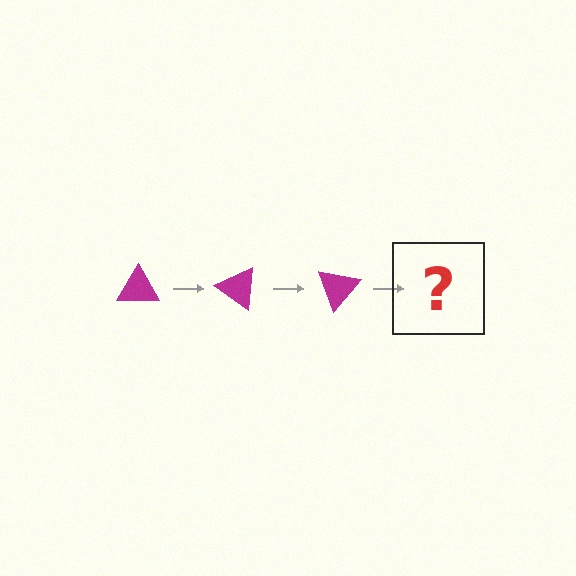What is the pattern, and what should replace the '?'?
The pattern is that the triangle rotates 35 degrees each step. The '?' should be a magenta triangle rotated 105 degrees.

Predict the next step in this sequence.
The next step is a magenta triangle rotated 105 degrees.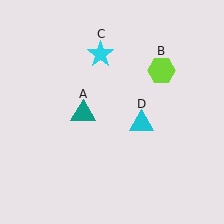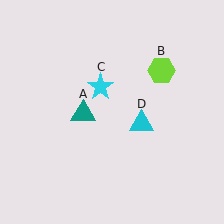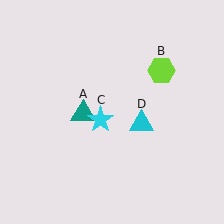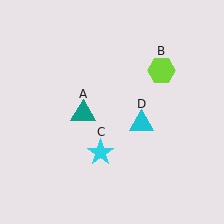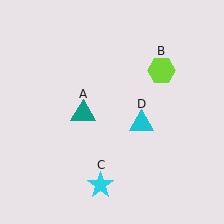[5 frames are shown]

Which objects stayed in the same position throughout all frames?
Teal triangle (object A) and lime hexagon (object B) and cyan triangle (object D) remained stationary.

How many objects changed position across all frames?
1 object changed position: cyan star (object C).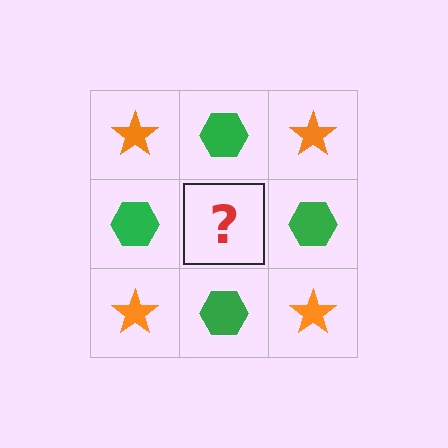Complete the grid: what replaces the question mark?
The question mark should be replaced with an orange star.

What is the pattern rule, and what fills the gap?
The rule is that it alternates orange star and green hexagon in a checkerboard pattern. The gap should be filled with an orange star.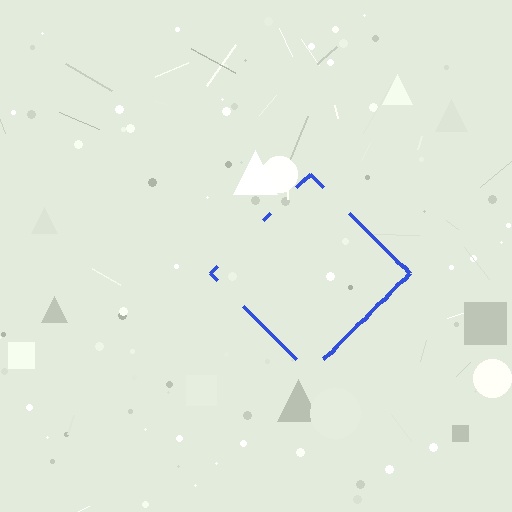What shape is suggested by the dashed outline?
The dashed outline suggests a diamond.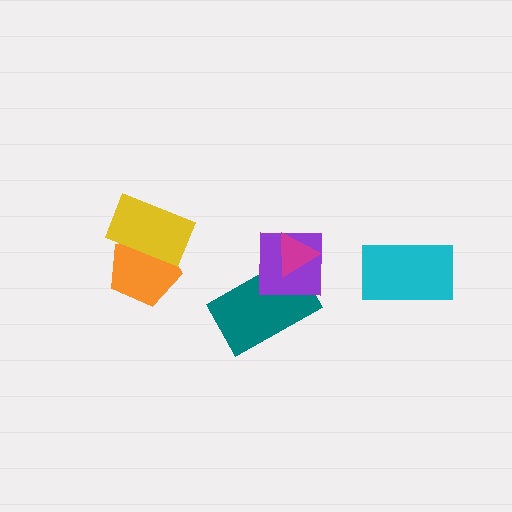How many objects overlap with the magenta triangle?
2 objects overlap with the magenta triangle.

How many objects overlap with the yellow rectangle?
1 object overlaps with the yellow rectangle.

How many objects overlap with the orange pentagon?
1 object overlaps with the orange pentagon.